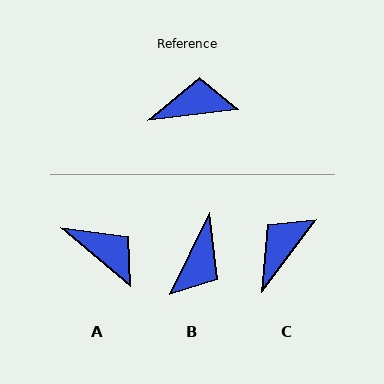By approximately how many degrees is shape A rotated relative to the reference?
Approximately 48 degrees clockwise.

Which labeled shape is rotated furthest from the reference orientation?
B, about 123 degrees away.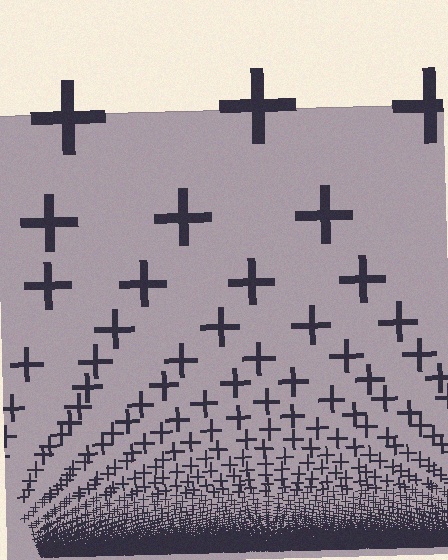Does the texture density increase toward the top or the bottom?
Density increases toward the bottom.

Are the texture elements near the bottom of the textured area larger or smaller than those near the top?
Smaller. The gradient is inverted — elements near the bottom are smaller and denser.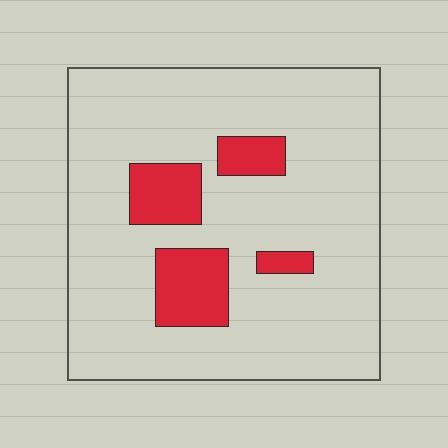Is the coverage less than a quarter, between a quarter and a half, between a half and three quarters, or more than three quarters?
Less than a quarter.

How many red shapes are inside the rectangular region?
4.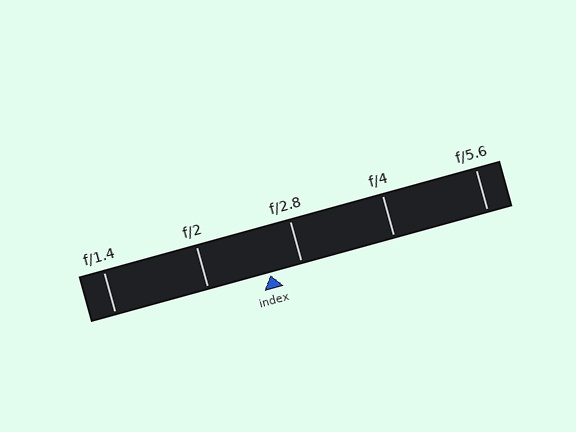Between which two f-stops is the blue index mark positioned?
The index mark is between f/2 and f/2.8.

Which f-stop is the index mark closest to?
The index mark is closest to f/2.8.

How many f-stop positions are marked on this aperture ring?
There are 5 f-stop positions marked.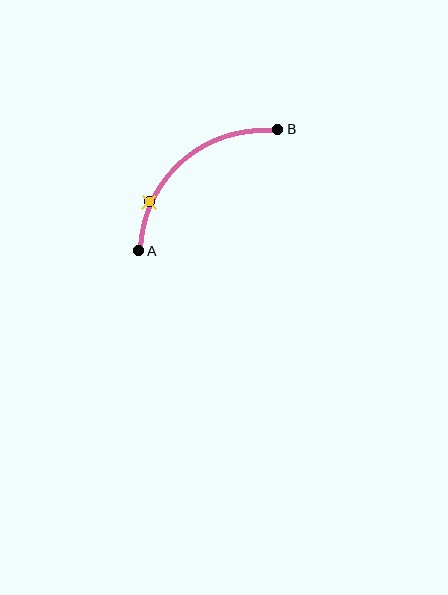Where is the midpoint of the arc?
The arc midpoint is the point on the curve farthest from the straight line joining A and B. It sits above and to the left of that line.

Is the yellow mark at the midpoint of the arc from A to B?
No. The yellow mark lies on the arc but is closer to endpoint A. The arc midpoint would be at the point on the curve equidistant along the arc from both A and B.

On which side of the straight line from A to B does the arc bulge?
The arc bulges above and to the left of the straight line connecting A and B.